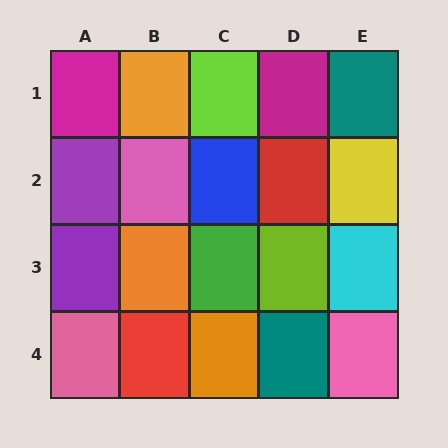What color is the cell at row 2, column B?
Pink.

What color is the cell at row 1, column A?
Magenta.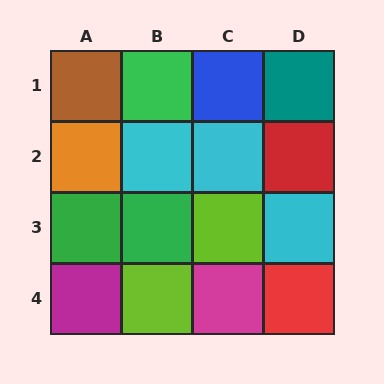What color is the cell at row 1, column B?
Green.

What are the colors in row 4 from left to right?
Magenta, lime, magenta, red.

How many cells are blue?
1 cell is blue.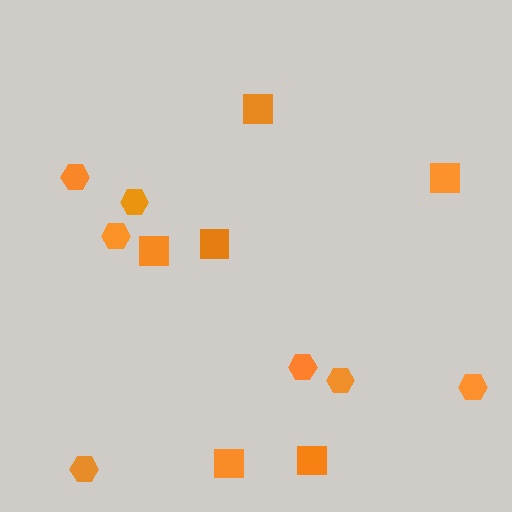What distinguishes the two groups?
There are 2 groups: one group of squares (6) and one group of hexagons (7).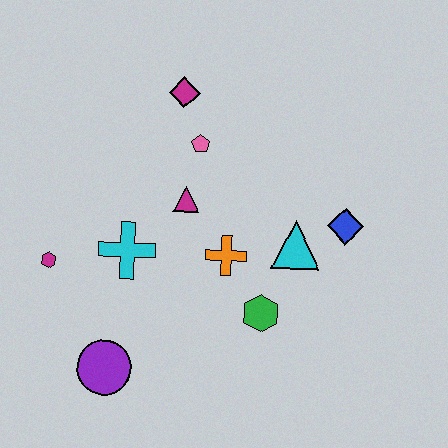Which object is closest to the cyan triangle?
The blue diamond is closest to the cyan triangle.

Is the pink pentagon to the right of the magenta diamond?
Yes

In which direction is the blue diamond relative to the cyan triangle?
The blue diamond is to the right of the cyan triangle.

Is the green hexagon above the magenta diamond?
No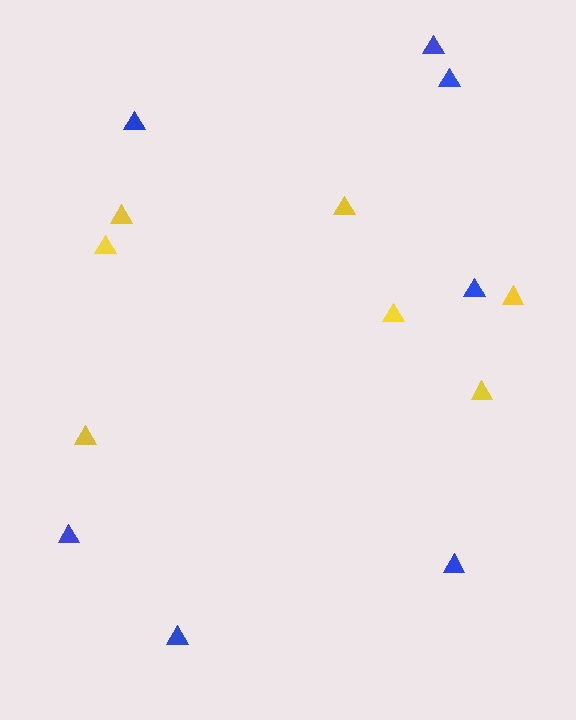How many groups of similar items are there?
There are 2 groups: one group of blue triangles (7) and one group of yellow triangles (7).